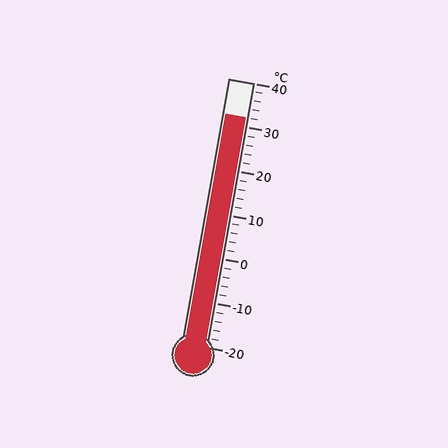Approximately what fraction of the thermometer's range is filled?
The thermometer is filled to approximately 85% of its range.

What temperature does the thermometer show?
The thermometer shows approximately 32°C.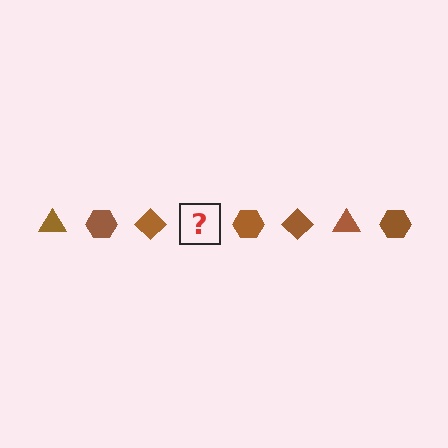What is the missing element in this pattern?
The missing element is a brown triangle.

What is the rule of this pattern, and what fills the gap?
The rule is that the pattern cycles through triangle, hexagon, diamond shapes in brown. The gap should be filled with a brown triangle.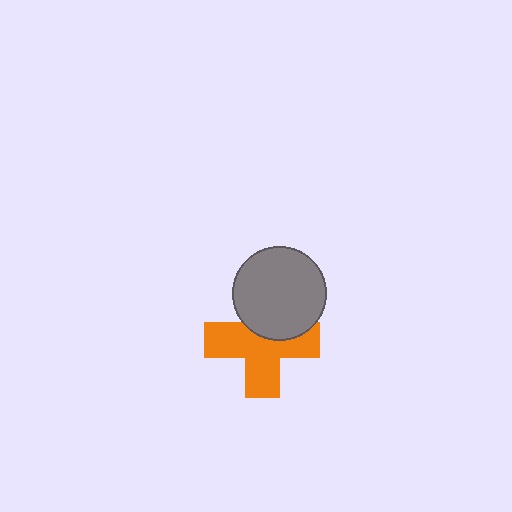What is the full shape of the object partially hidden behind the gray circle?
The partially hidden object is an orange cross.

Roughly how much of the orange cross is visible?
Most of it is visible (roughly 65%).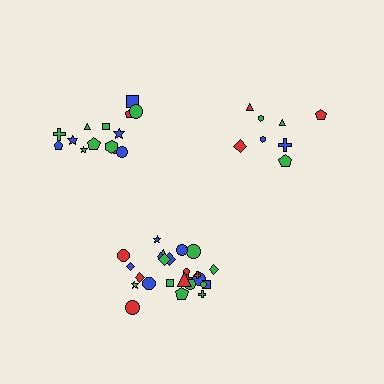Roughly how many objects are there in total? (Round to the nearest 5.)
Roughly 50 objects in total.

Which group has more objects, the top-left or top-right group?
The top-left group.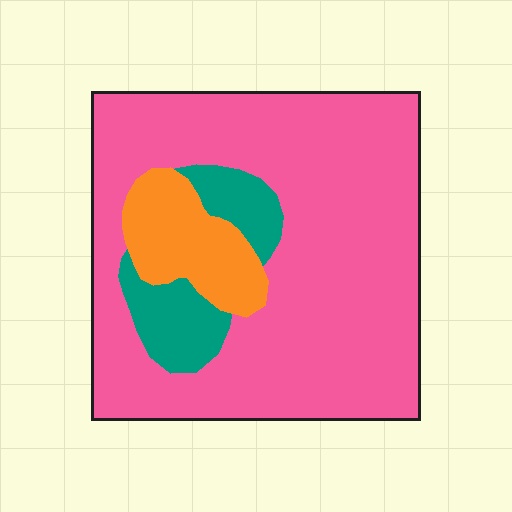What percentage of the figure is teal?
Teal takes up about one eighth (1/8) of the figure.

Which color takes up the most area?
Pink, at roughly 75%.